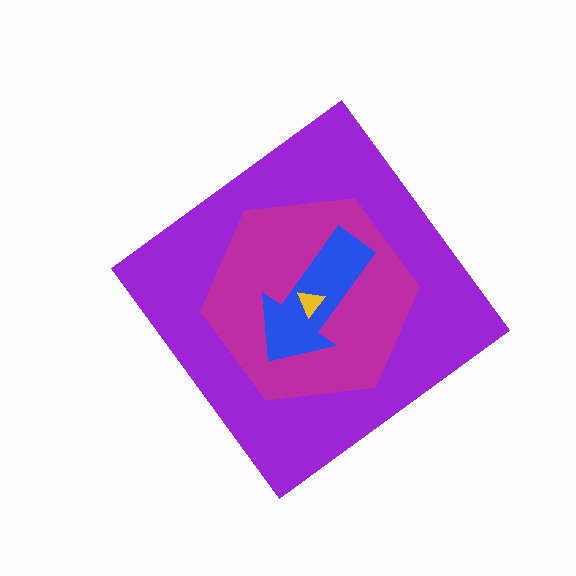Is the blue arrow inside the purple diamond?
Yes.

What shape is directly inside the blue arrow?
The yellow triangle.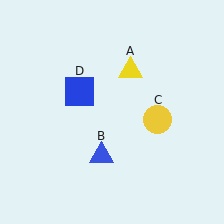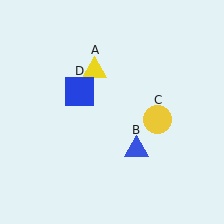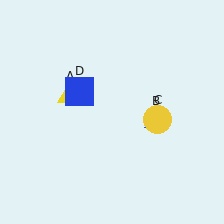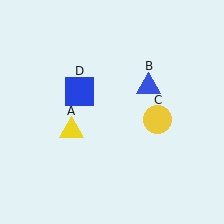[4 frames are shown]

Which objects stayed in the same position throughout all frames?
Yellow circle (object C) and blue square (object D) remained stationary.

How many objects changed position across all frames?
2 objects changed position: yellow triangle (object A), blue triangle (object B).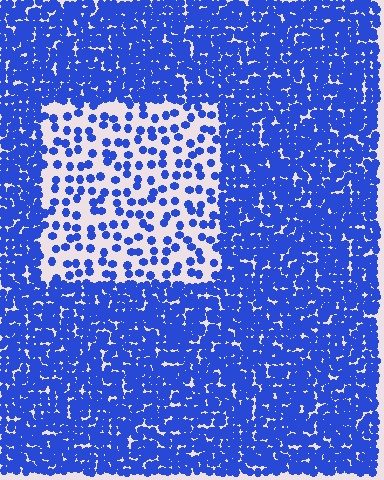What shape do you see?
I see a rectangle.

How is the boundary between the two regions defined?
The boundary is defined by a change in element density (approximately 3.2x ratio). All elements are the same color, size, and shape.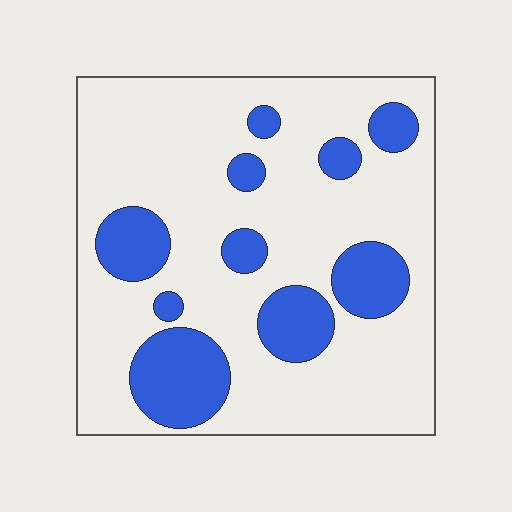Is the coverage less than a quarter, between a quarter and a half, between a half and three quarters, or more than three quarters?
Less than a quarter.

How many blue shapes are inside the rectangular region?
10.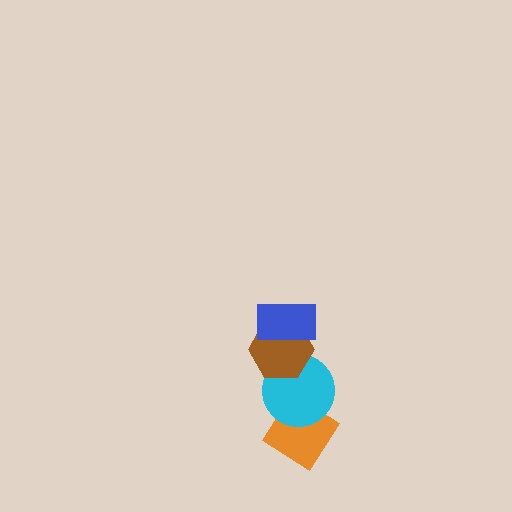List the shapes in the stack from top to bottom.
From top to bottom: the blue rectangle, the brown hexagon, the cyan circle, the orange diamond.